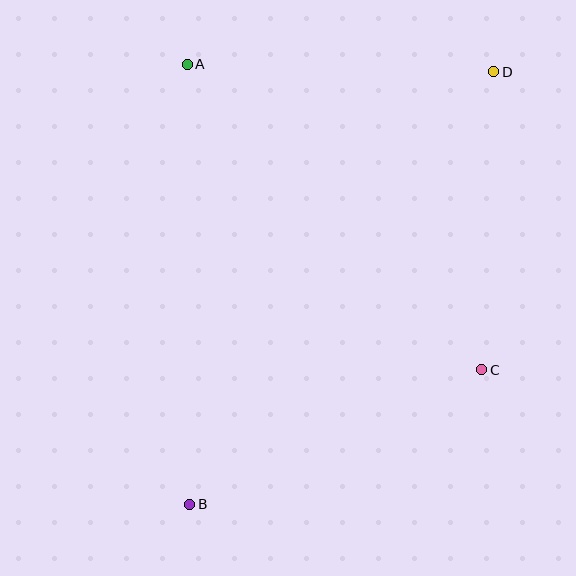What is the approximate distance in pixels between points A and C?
The distance between A and C is approximately 424 pixels.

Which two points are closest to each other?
Points C and D are closest to each other.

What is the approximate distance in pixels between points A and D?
The distance between A and D is approximately 307 pixels.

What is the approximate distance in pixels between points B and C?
The distance between B and C is approximately 322 pixels.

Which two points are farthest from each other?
Points B and D are farthest from each other.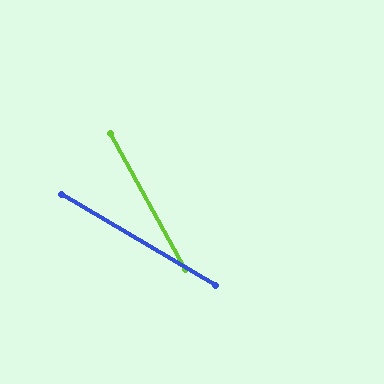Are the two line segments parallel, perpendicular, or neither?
Neither parallel nor perpendicular — they differ by about 31°.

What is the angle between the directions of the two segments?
Approximately 31 degrees.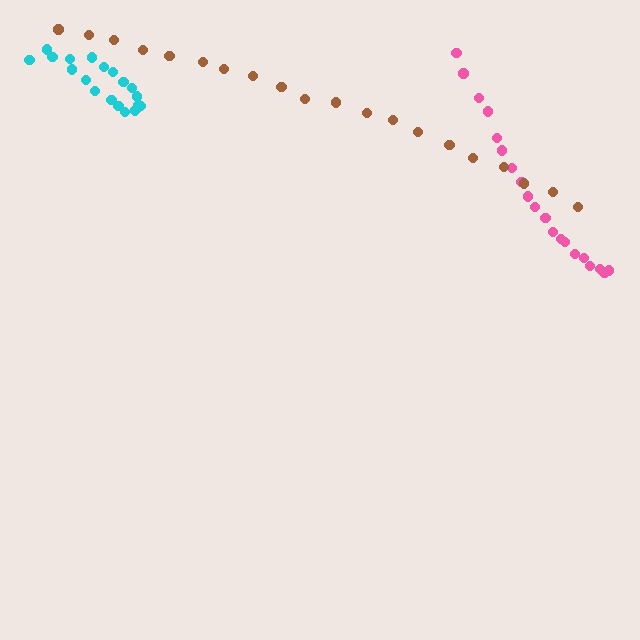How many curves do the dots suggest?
There are 3 distinct paths.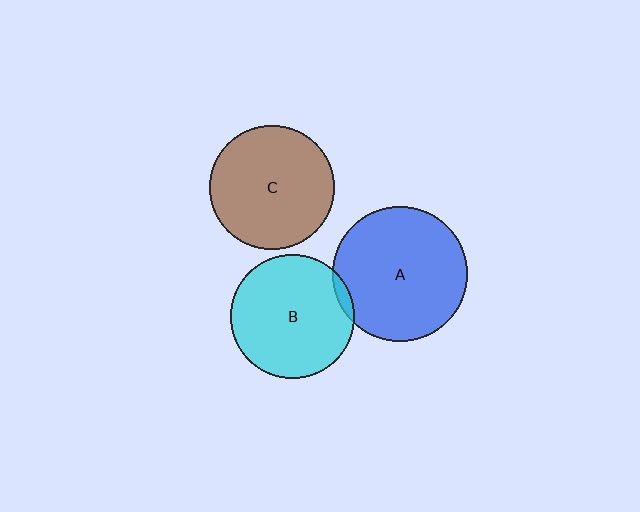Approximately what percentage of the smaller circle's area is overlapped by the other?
Approximately 5%.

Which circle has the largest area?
Circle A (blue).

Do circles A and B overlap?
Yes.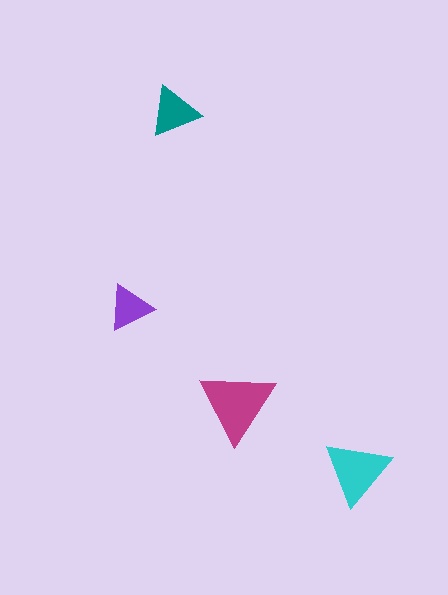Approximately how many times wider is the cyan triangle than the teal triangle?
About 1.5 times wider.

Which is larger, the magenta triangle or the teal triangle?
The magenta one.